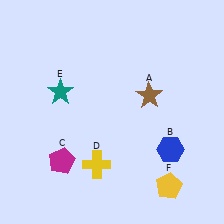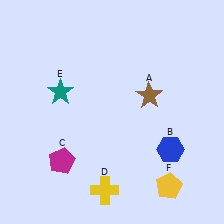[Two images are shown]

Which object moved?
The yellow cross (D) moved down.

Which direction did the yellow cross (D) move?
The yellow cross (D) moved down.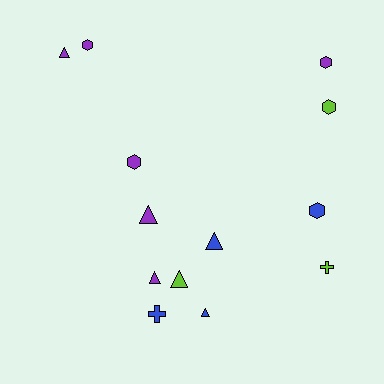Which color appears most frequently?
Purple, with 6 objects.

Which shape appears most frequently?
Triangle, with 6 objects.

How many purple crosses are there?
There are no purple crosses.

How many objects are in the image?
There are 13 objects.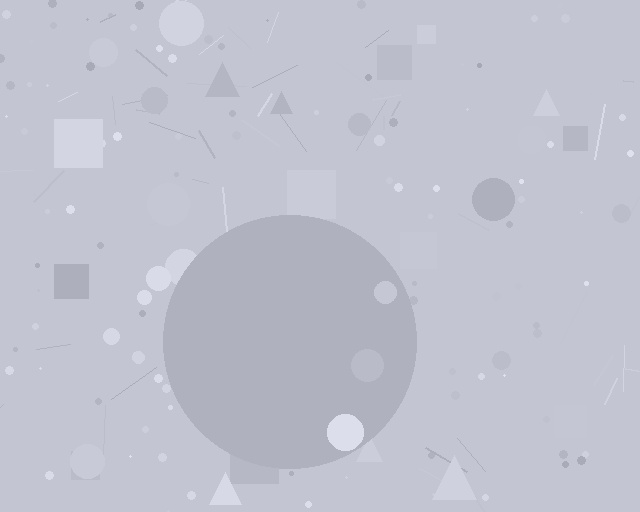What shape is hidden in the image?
A circle is hidden in the image.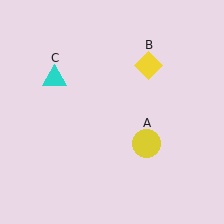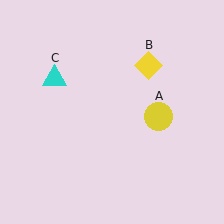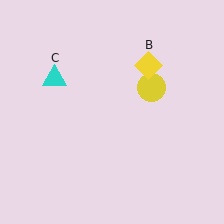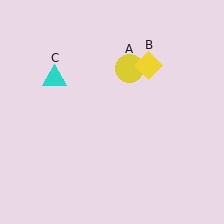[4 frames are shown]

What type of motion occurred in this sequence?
The yellow circle (object A) rotated counterclockwise around the center of the scene.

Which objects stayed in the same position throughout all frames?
Yellow diamond (object B) and cyan triangle (object C) remained stationary.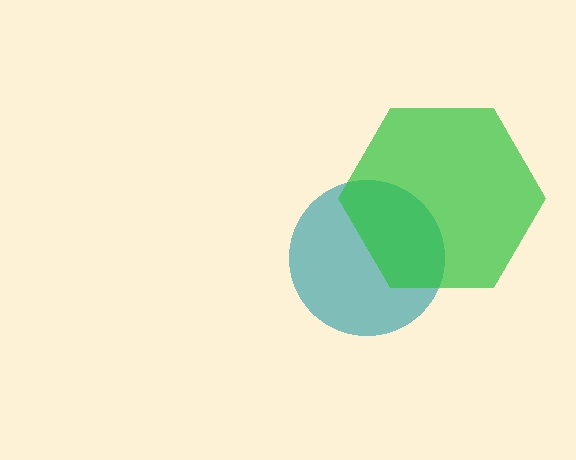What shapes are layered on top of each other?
The layered shapes are: a teal circle, a green hexagon.